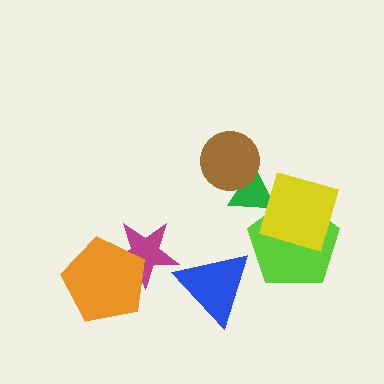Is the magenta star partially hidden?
Yes, it is partially covered by another shape.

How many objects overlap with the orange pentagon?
1 object overlaps with the orange pentagon.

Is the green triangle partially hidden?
Yes, it is partially covered by another shape.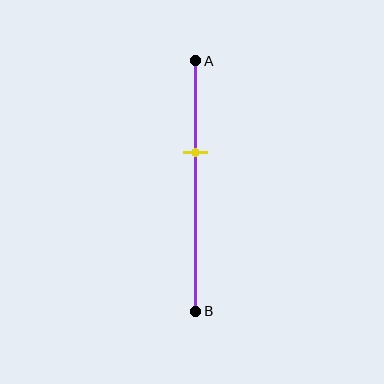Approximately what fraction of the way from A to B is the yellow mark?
The yellow mark is approximately 35% of the way from A to B.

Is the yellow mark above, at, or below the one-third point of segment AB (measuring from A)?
The yellow mark is below the one-third point of segment AB.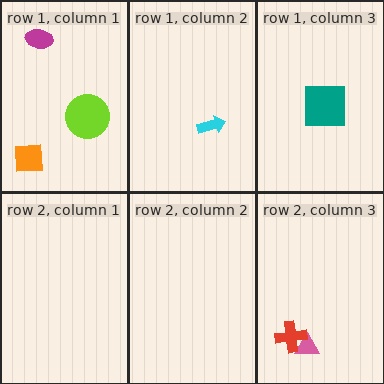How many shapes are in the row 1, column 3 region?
1.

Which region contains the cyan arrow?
The row 1, column 2 region.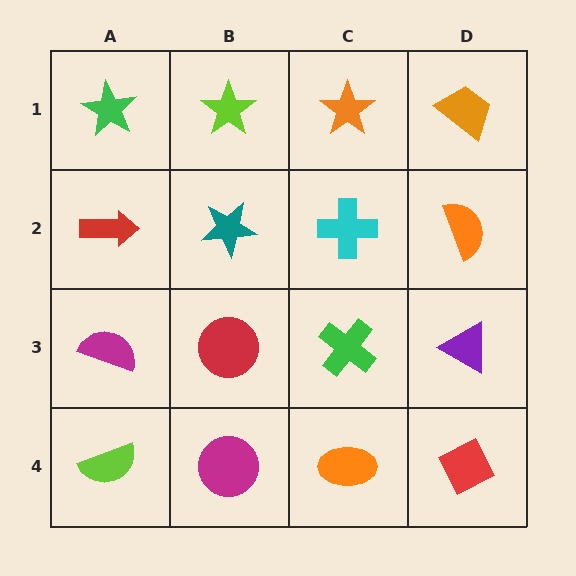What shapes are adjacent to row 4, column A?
A magenta semicircle (row 3, column A), a magenta circle (row 4, column B).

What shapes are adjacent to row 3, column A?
A red arrow (row 2, column A), a lime semicircle (row 4, column A), a red circle (row 3, column B).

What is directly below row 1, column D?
An orange semicircle.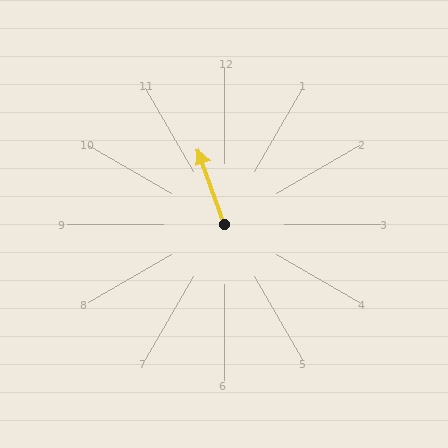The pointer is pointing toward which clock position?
Roughly 11 o'clock.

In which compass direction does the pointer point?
North.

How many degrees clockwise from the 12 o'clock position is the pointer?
Approximately 341 degrees.